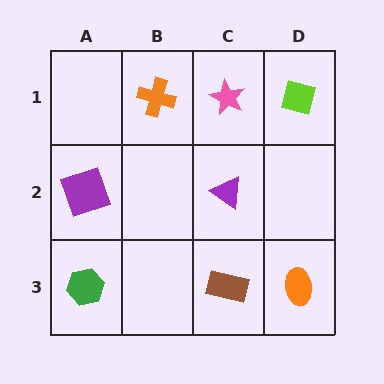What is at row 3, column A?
A green hexagon.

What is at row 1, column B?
An orange cross.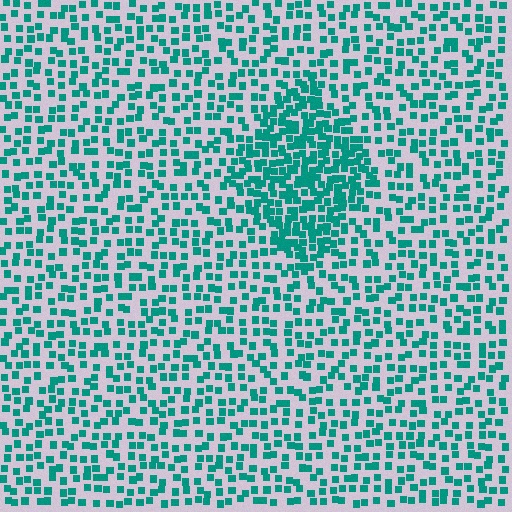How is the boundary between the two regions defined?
The boundary is defined by a change in element density (approximately 2.0x ratio). All elements are the same color, size, and shape.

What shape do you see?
I see a diamond.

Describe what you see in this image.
The image contains small teal elements arranged at two different densities. A diamond-shaped region is visible where the elements are more densely packed than the surrounding area.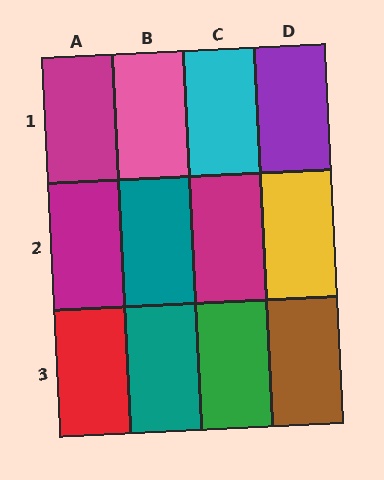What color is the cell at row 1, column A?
Magenta.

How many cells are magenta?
3 cells are magenta.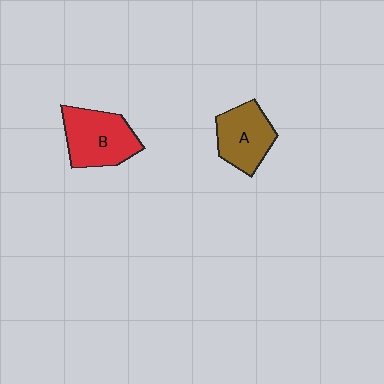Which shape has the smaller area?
Shape A (brown).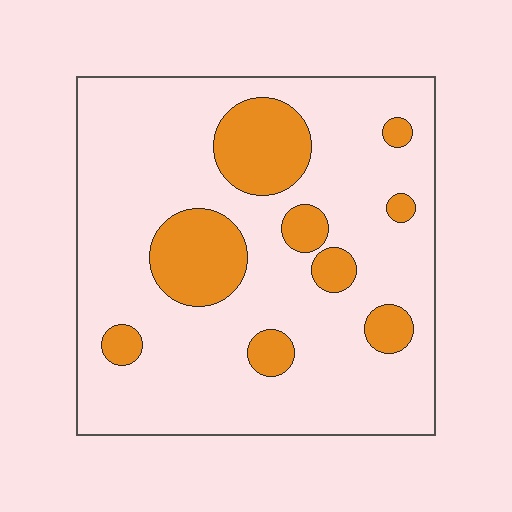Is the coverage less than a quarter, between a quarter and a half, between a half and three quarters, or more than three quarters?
Less than a quarter.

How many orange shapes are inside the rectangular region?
9.